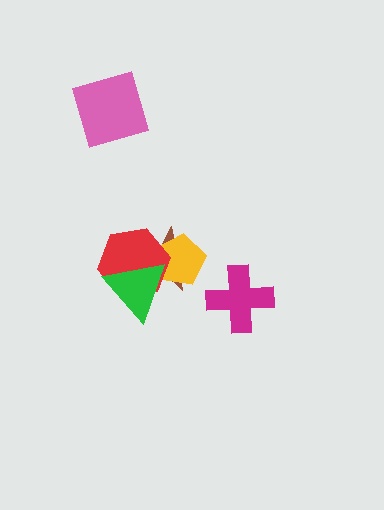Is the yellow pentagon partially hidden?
Yes, it is partially covered by another shape.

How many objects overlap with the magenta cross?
0 objects overlap with the magenta cross.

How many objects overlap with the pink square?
0 objects overlap with the pink square.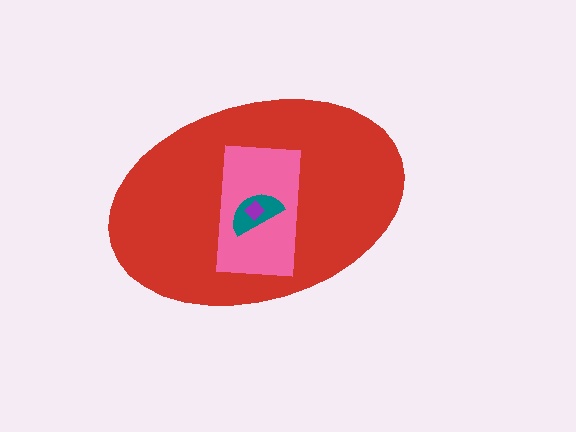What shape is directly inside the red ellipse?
The pink rectangle.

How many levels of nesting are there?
4.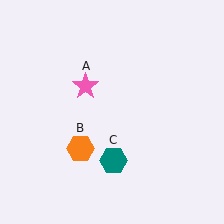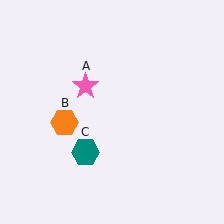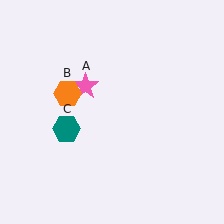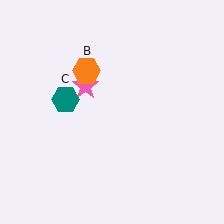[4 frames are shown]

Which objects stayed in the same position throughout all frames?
Pink star (object A) remained stationary.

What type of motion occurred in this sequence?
The orange hexagon (object B), teal hexagon (object C) rotated clockwise around the center of the scene.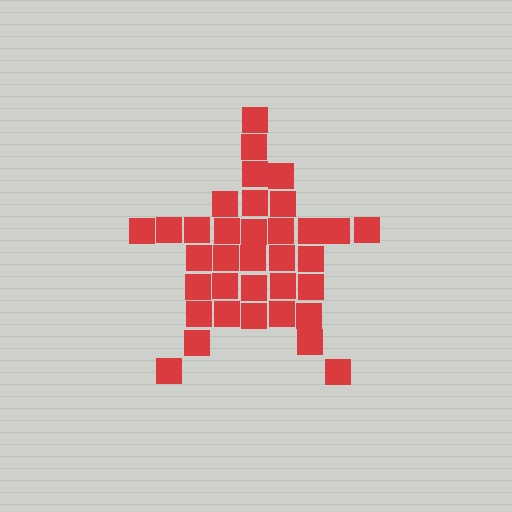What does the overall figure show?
The overall figure shows a star.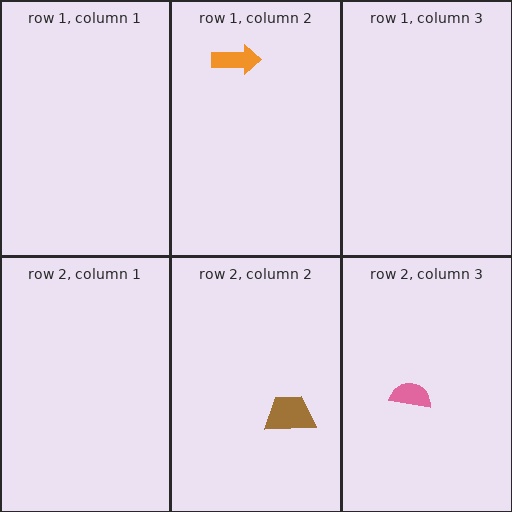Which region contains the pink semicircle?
The row 2, column 3 region.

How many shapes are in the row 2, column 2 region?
1.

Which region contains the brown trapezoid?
The row 2, column 2 region.